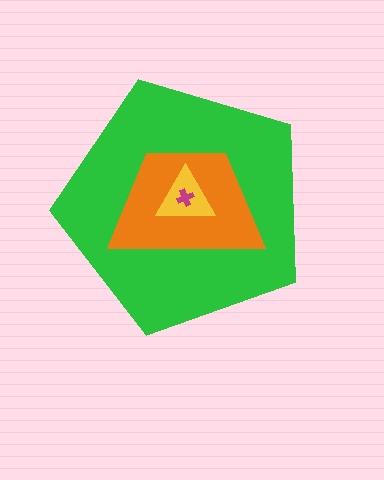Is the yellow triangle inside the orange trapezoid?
Yes.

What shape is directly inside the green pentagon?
The orange trapezoid.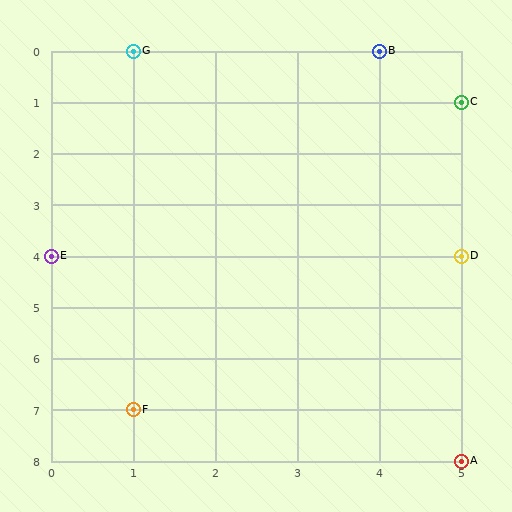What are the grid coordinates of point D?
Point D is at grid coordinates (5, 4).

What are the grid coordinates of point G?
Point G is at grid coordinates (1, 0).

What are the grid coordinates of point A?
Point A is at grid coordinates (5, 8).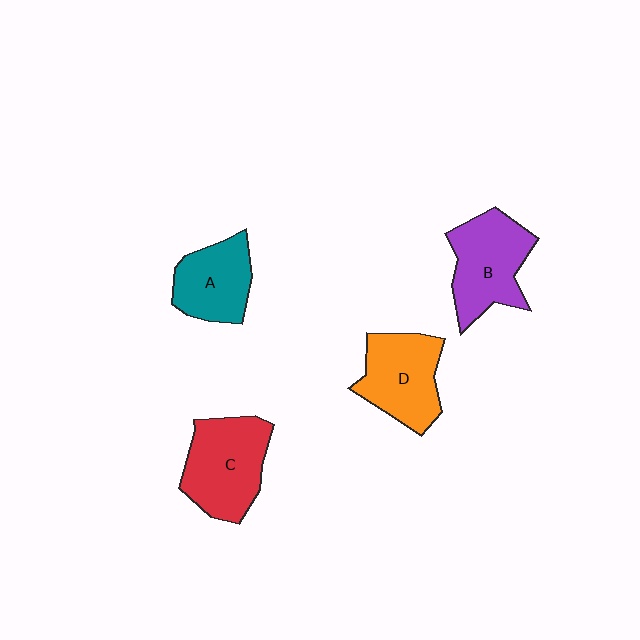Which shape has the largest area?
Shape C (red).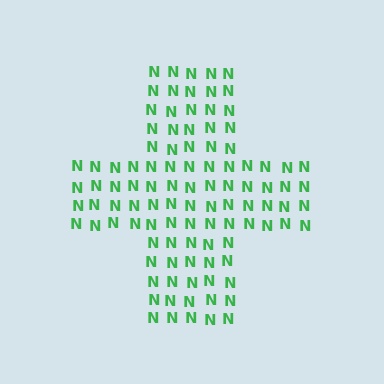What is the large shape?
The large shape is a cross.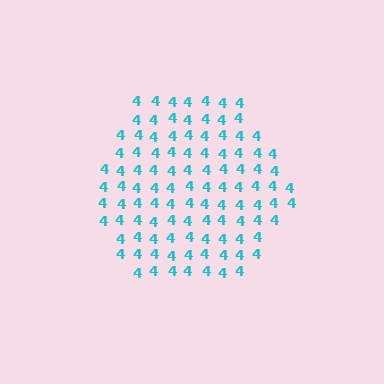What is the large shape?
The large shape is a hexagon.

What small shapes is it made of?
It is made of small digit 4's.